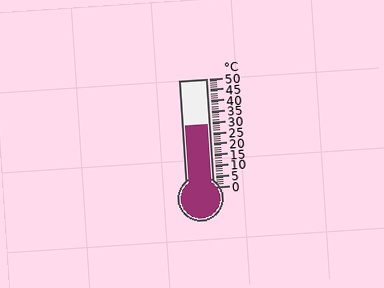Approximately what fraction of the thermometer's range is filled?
The thermometer is filled to approximately 60% of its range.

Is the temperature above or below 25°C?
The temperature is above 25°C.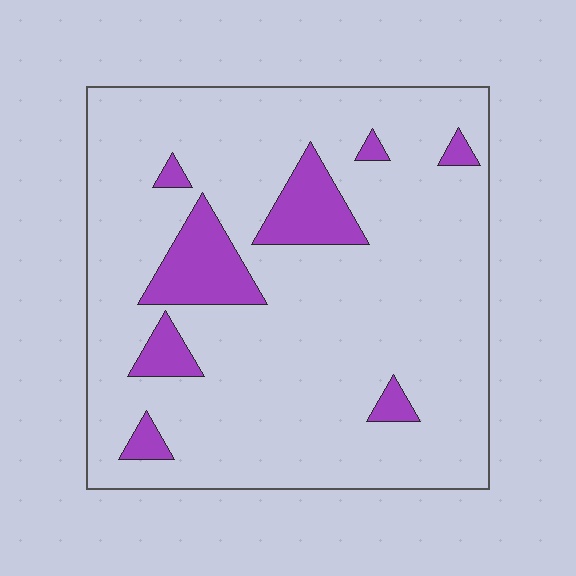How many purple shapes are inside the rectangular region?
8.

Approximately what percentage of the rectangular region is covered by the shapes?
Approximately 15%.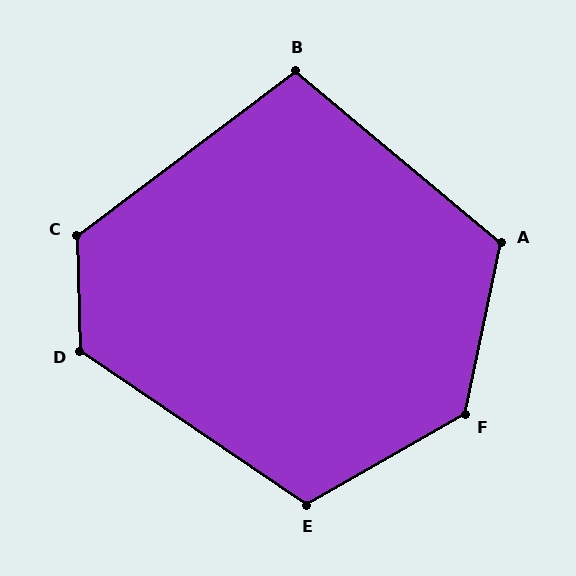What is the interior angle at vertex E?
Approximately 116 degrees (obtuse).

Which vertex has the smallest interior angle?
B, at approximately 103 degrees.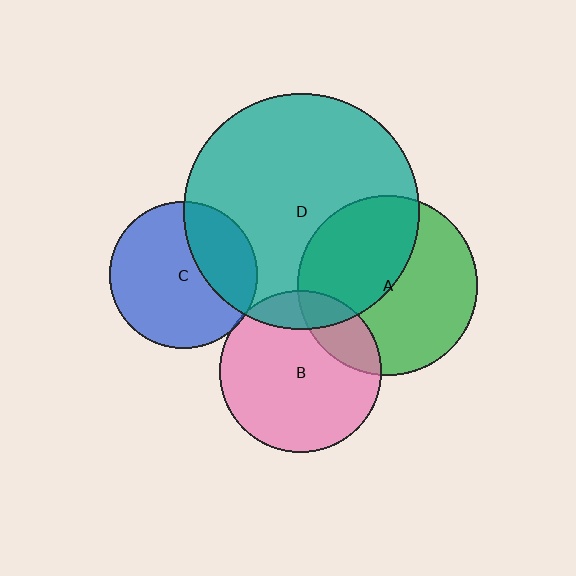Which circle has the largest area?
Circle D (teal).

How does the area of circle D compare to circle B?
Approximately 2.1 times.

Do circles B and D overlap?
Yes.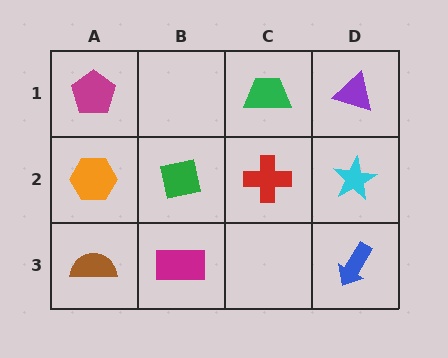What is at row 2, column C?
A red cross.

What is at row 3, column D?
A blue arrow.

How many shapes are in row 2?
4 shapes.